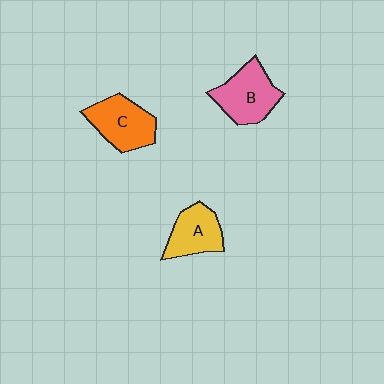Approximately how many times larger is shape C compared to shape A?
Approximately 1.2 times.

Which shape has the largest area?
Shape B (pink).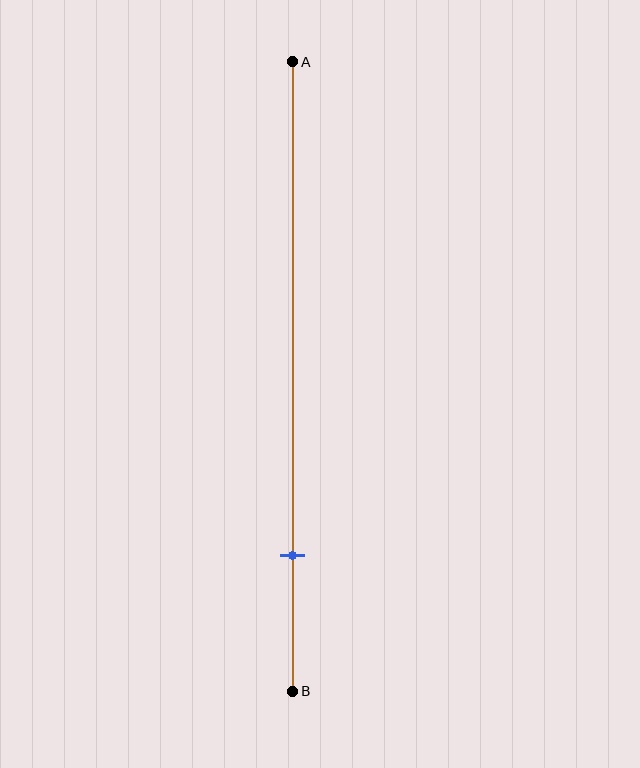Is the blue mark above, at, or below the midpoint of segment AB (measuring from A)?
The blue mark is below the midpoint of segment AB.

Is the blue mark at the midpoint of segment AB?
No, the mark is at about 80% from A, not at the 50% midpoint.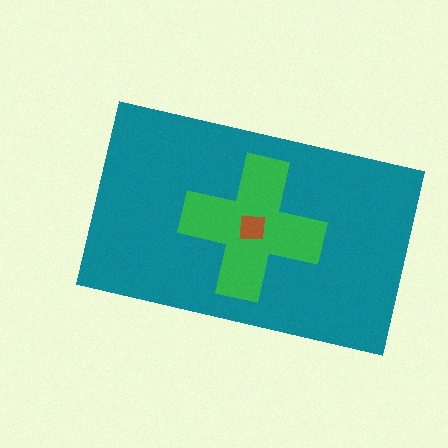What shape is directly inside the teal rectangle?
The green cross.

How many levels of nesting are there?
3.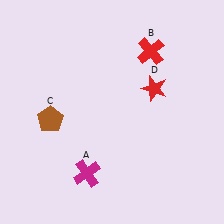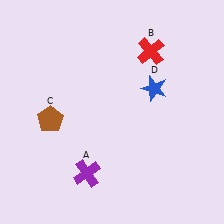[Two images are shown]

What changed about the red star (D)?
In Image 1, D is red. In Image 2, it changed to blue.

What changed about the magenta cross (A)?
In Image 1, A is magenta. In Image 2, it changed to purple.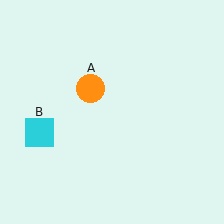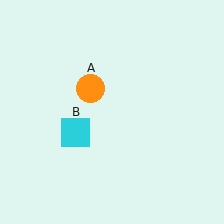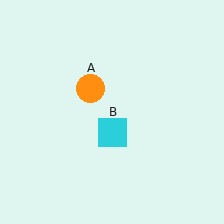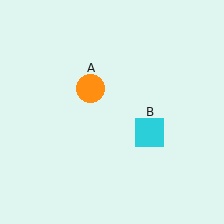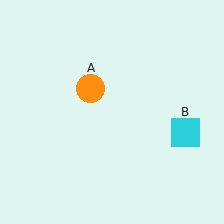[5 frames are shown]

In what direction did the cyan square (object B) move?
The cyan square (object B) moved right.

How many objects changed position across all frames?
1 object changed position: cyan square (object B).